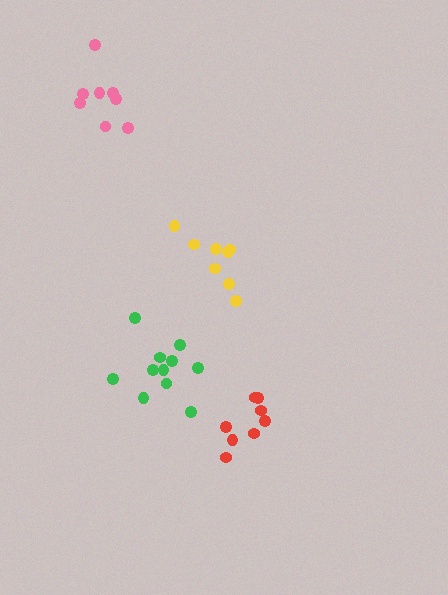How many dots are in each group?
Group 1: 8 dots, Group 2: 8 dots, Group 3: 8 dots, Group 4: 11 dots (35 total).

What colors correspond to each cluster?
The clusters are colored: pink, red, yellow, green.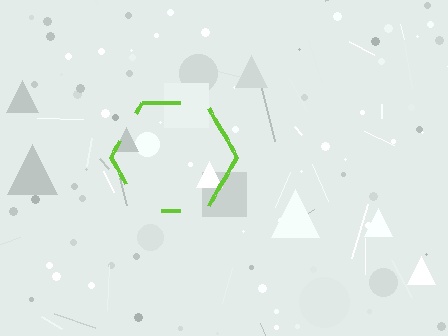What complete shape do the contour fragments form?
The contour fragments form a hexagon.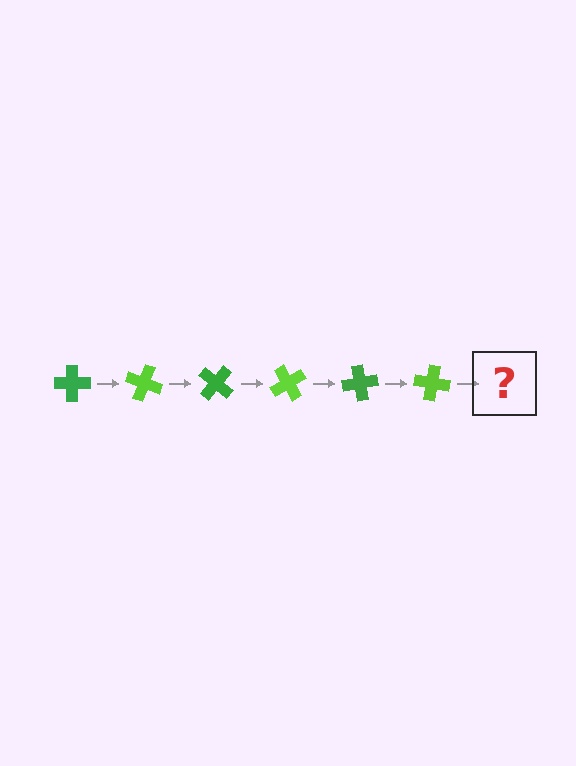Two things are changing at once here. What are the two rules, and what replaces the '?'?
The two rules are that it rotates 20 degrees each step and the color cycles through green and lime. The '?' should be a green cross, rotated 120 degrees from the start.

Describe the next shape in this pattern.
It should be a green cross, rotated 120 degrees from the start.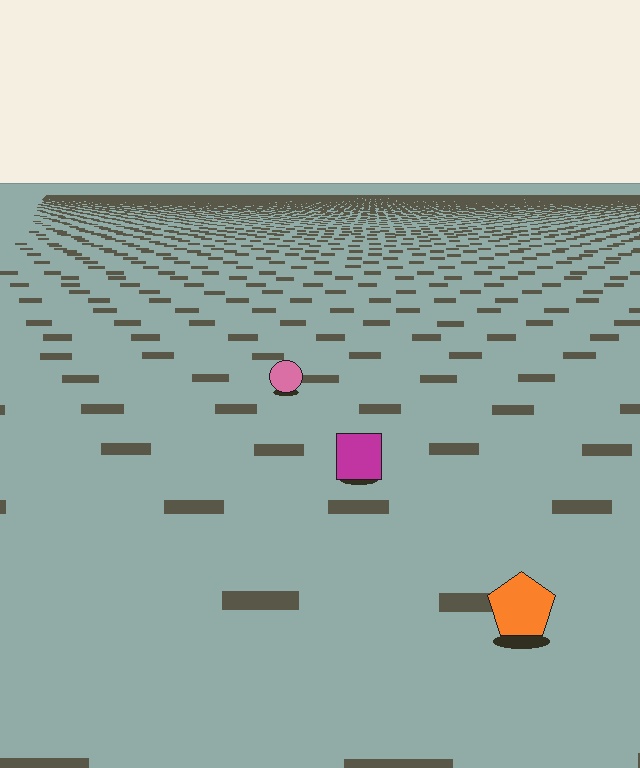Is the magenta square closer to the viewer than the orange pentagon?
No. The orange pentagon is closer — you can tell from the texture gradient: the ground texture is coarser near it.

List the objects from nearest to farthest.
From nearest to farthest: the orange pentagon, the magenta square, the pink circle.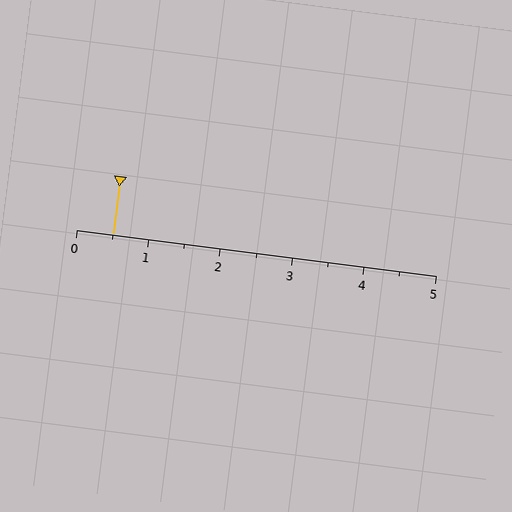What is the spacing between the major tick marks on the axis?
The major ticks are spaced 1 apart.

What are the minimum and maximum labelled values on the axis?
The axis runs from 0 to 5.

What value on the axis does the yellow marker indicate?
The marker indicates approximately 0.5.